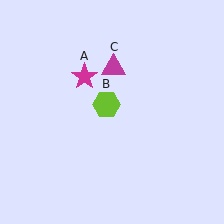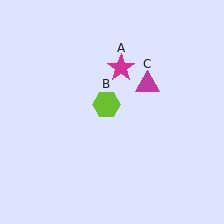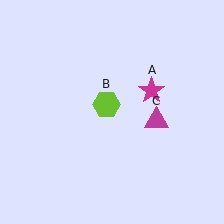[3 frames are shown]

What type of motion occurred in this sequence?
The magenta star (object A), magenta triangle (object C) rotated clockwise around the center of the scene.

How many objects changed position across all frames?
2 objects changed position: magenta star (object A), magenta triangle (object C).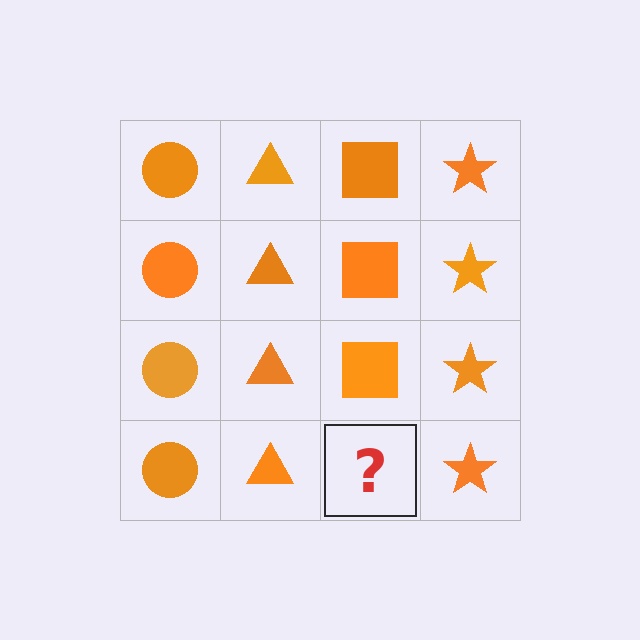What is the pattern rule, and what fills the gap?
The rule is that each column has a consistent shape. The gap should be filled with an orange square.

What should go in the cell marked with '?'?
The missing cell should contain an orange square.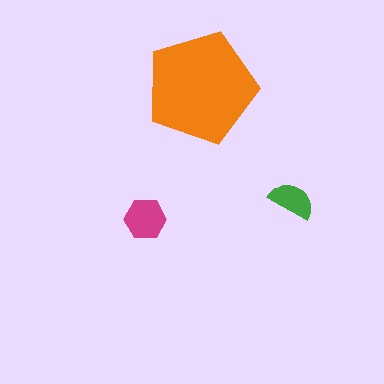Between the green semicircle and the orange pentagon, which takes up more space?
The orange pentagon.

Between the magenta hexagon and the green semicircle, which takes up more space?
The magenta hexagon.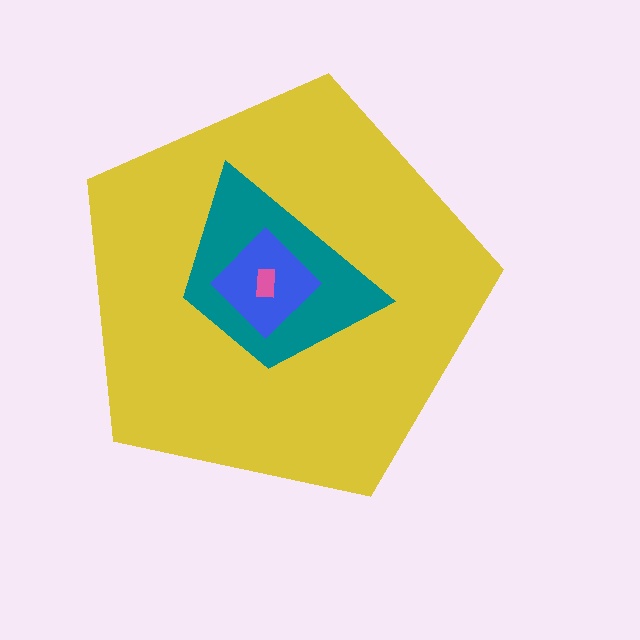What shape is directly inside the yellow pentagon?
The teal trapezoid.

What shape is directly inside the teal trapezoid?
The blue diamond.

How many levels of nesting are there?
4.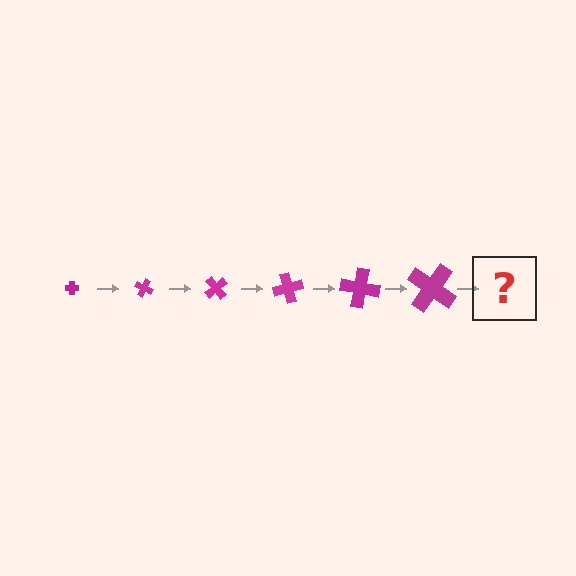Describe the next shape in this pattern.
It should be a cross, larger than the previous one and rotated 150 degrees from the start.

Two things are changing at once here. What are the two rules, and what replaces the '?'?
The two rules are that the cross grows larger each step and it rotates 25 degrees each step. The '?' should be a cross, larger than the previous one and rotated 150 degrees from the start.